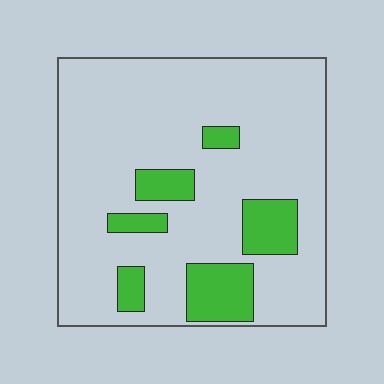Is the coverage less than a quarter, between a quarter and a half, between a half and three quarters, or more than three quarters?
Less than a quarter.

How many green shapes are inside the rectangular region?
6.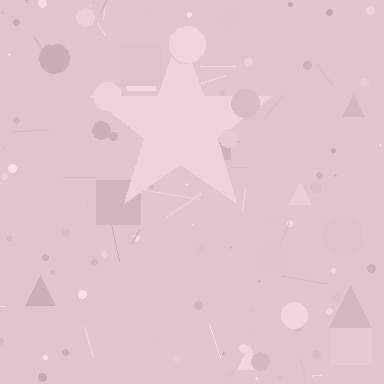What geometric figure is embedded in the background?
A star is embedded in the background.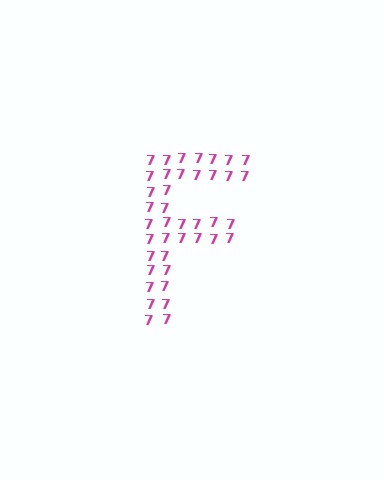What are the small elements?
The small elements are digit 7's.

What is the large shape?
The large shape is the letter F.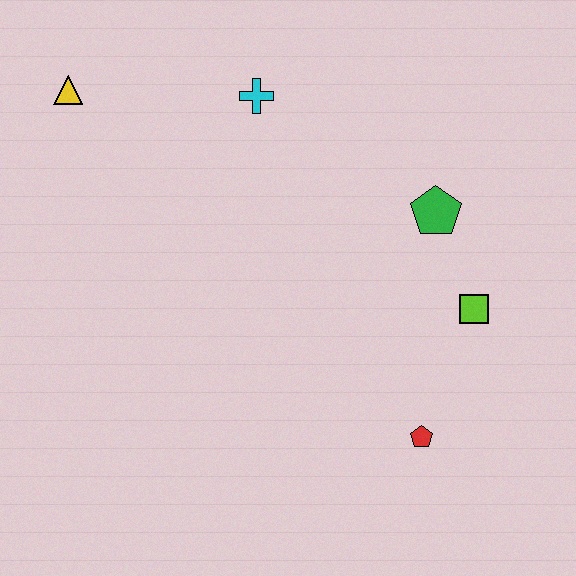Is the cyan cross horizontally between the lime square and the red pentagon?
No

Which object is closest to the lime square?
The green pentagon is closest to the lime square.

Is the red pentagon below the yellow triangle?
Yes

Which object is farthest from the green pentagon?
The yellow triangle is farthest from the green pentagon.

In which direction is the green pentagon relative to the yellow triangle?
The green pentagon is to the right of the yellow triangle.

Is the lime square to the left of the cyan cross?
No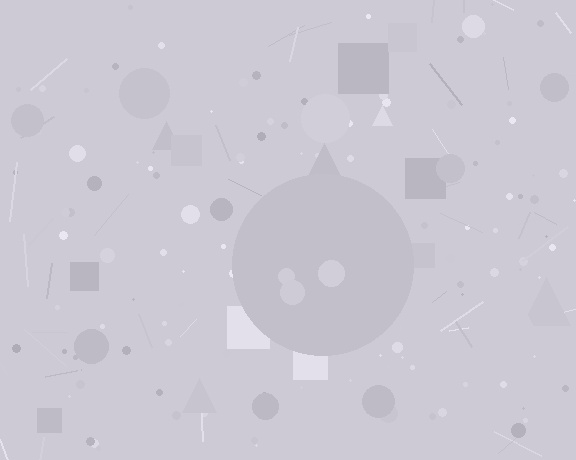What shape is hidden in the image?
A circle is hidden in the image.